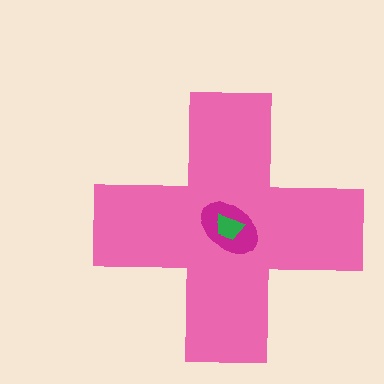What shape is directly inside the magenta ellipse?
The green trapezoid.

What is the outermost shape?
The pink cross.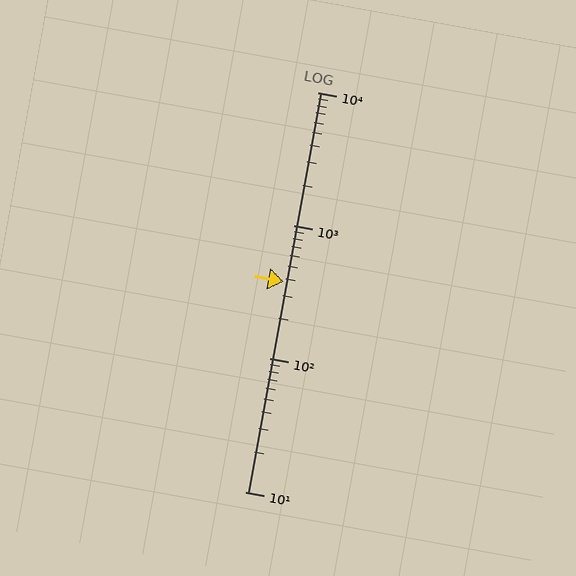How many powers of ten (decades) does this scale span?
The scale spans 3 decades, from 10 to 10000.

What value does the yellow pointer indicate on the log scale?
The pointer indicates approximately 380.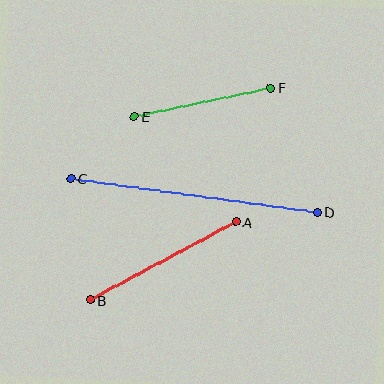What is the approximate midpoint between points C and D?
The midpoint is at approximately (194, 195) pixels.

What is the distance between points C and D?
The distance is approximately 249 pixels.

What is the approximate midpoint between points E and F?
The midpoint is at approximately (203, 102) pixels.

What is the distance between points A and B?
The distance is approximately 166 pixels.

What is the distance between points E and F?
The distance is approximately 140 pixels.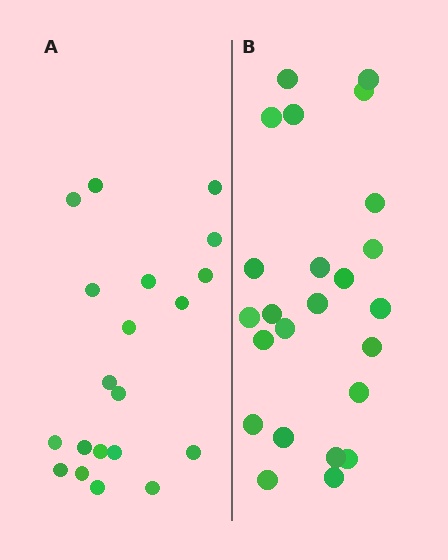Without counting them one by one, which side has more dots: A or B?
Region B (the right region) has more dots.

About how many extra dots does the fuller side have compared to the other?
Region B has about 4 more dots than region A.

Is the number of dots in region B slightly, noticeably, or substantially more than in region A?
Region B has only slightly more — the two regions are fairly close. The ratio is roughly 1.2 to 1.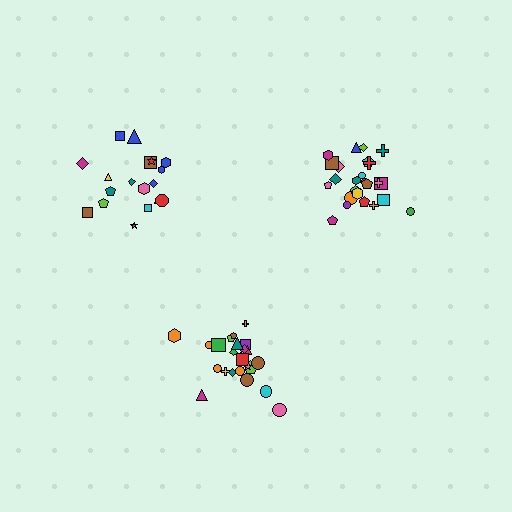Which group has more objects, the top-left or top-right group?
The top-right group.